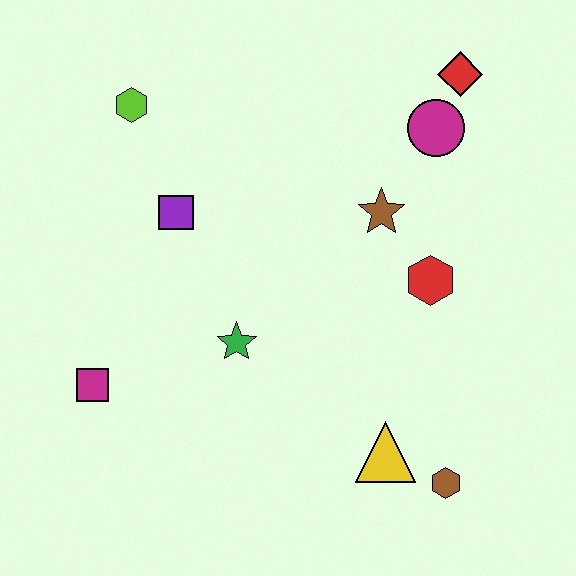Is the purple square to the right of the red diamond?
No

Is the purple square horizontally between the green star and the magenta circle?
No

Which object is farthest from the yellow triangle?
The lime hexagon is farthest from the yellow triangle.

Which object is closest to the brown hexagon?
The yellow triangle is closest to the brown hexagon.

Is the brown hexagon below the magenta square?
Yes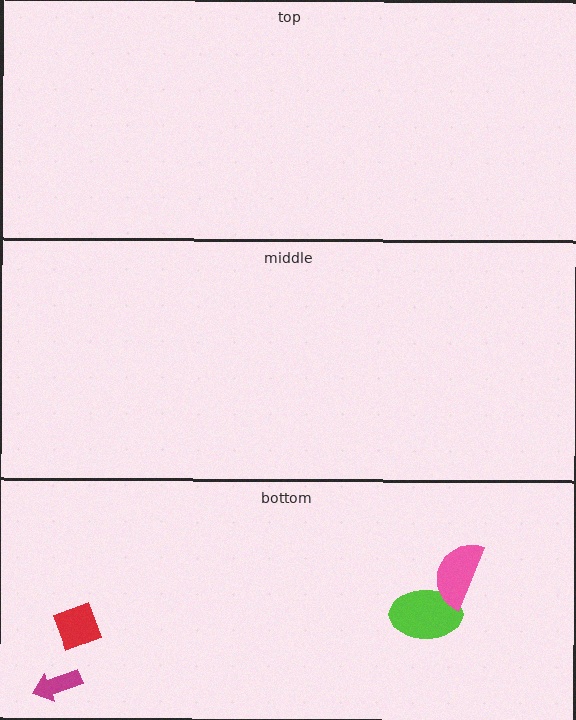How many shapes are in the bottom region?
4.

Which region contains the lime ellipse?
The bottom region.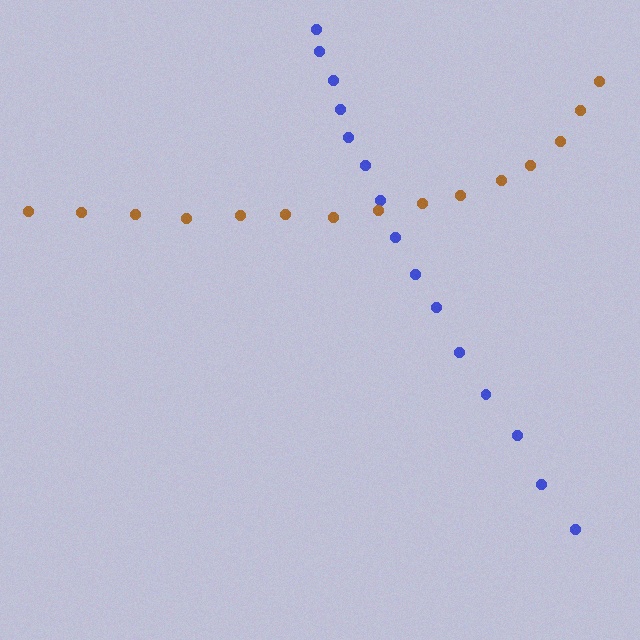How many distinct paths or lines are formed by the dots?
There are 2 distinct paths.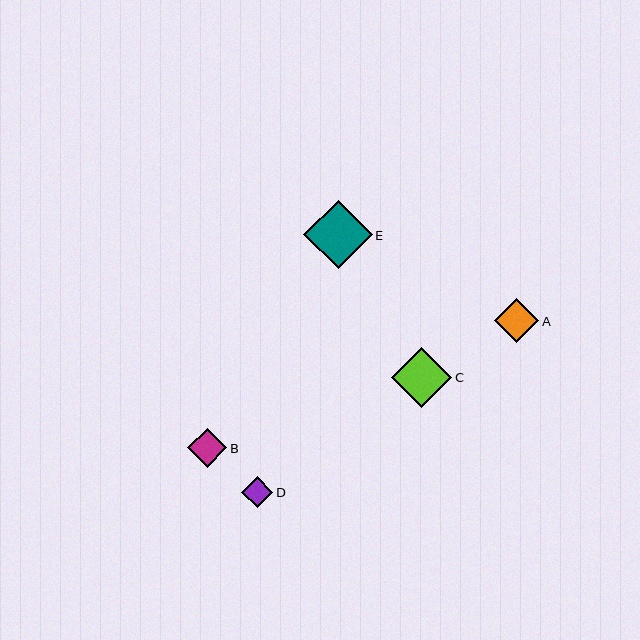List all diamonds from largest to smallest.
From largest to smallest: E, C, A, B, D.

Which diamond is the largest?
Diamond E is the largest with a size of approximately 68 pixels.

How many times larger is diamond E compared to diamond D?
Diamond E is approximately 2.2 times the size of diamond D.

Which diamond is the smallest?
Diamond D is the smallest with a size of approximately 31 pixels.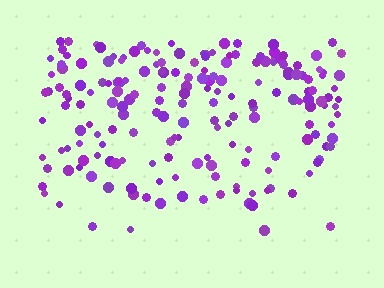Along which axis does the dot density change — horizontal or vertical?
Vertical.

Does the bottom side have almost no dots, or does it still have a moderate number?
Still a moderate number, just noticeably fewer than the top.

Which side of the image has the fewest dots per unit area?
The bottom.